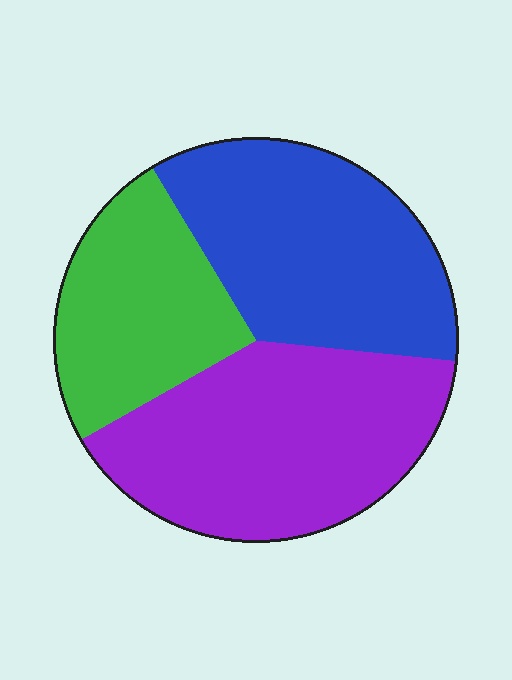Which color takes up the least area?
Green, at roughly 25%.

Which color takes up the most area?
Purple, at roughly 40%.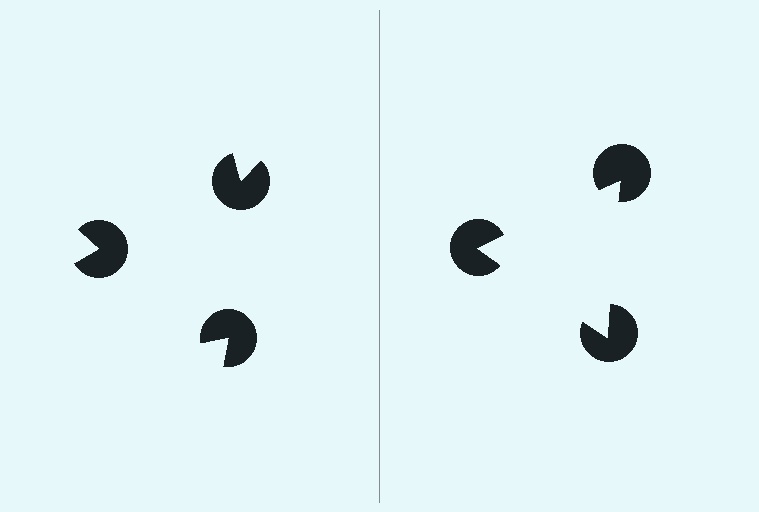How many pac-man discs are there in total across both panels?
6 — 3 on each side.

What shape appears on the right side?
An illusory triangle.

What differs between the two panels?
The pac-man discs are positioned identically on both sides; only the wedge orientations differ. On the right they align to a triangle; on the left they are misaligned.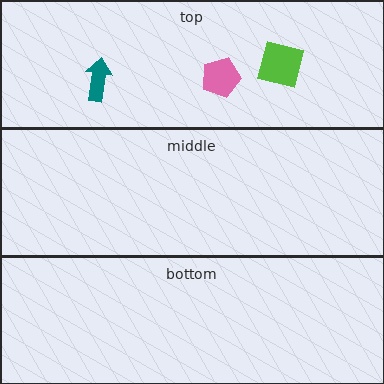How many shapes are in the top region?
3.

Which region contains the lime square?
The top region.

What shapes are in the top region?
The pink pentagon, the lime square, the teal arrow.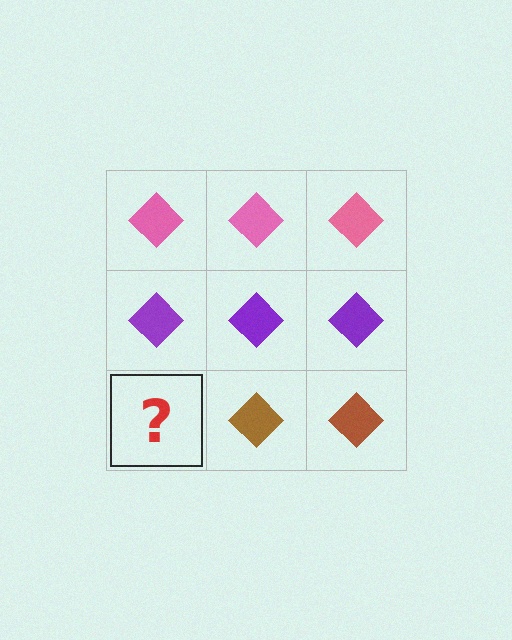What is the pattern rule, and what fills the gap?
The rule is that each row has a consistent color. The gap should be filled with a brown diamond.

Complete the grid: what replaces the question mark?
The question mark should be replaced with a brown diamond.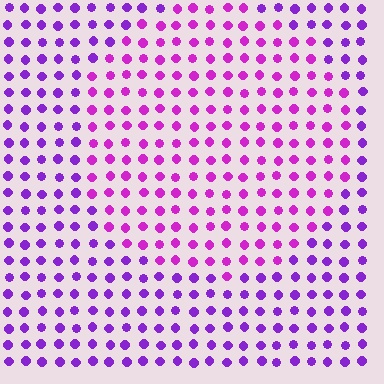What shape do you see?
I see a circle.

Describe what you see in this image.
The image is filled with small purple elements in a uniform arrangement. A circle-shaped region is visible where the elements are tinted to a slightly different hue, forming a subtle color boundary.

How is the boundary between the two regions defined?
The boundary is defined purely by a slight shift in hue (about 27 degrees). Spacing, size, and orientation are identical on both sides.